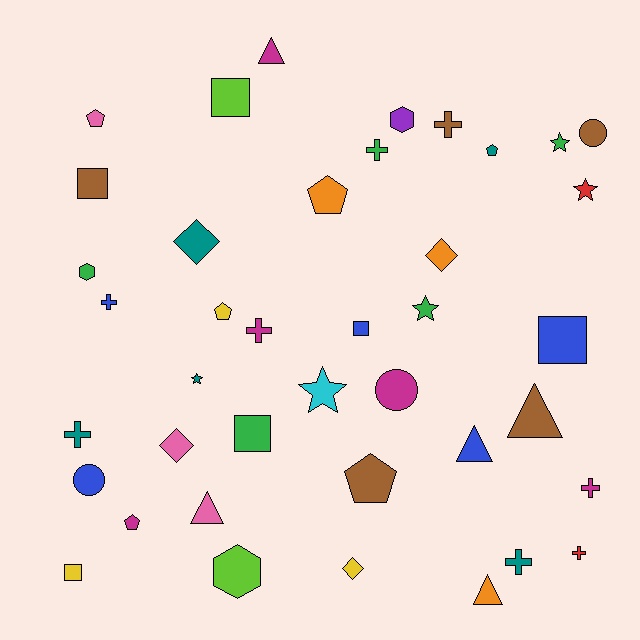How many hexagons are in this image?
There are 3 hexagons.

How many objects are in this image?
There are 40 objects.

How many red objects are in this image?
There are 2 red objects.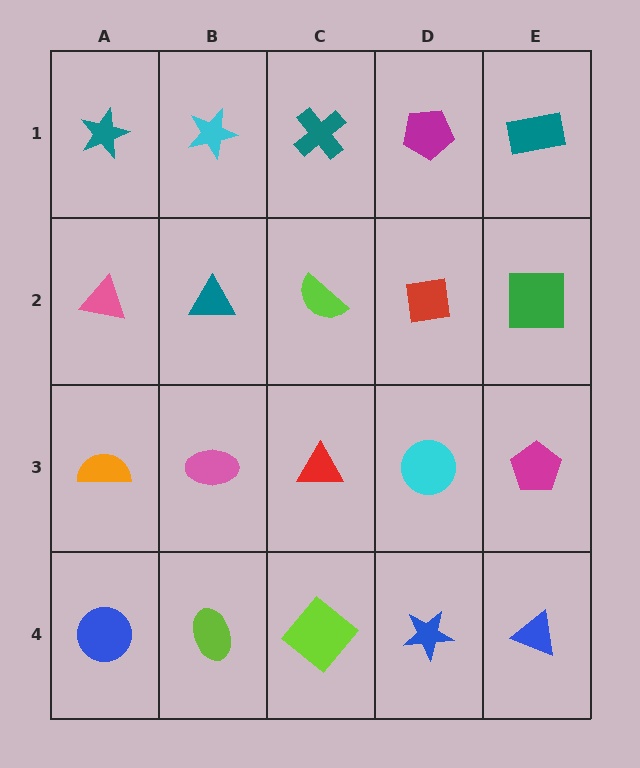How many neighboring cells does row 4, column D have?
3.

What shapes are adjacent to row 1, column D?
A red square (row 2, column D), a teal cross (row 1, column C), a teal rectangle (row 1, column E).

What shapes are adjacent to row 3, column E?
A green square (row 2, column E), a blue triangle (row 4, column E), a cyan circle (row 3, column D).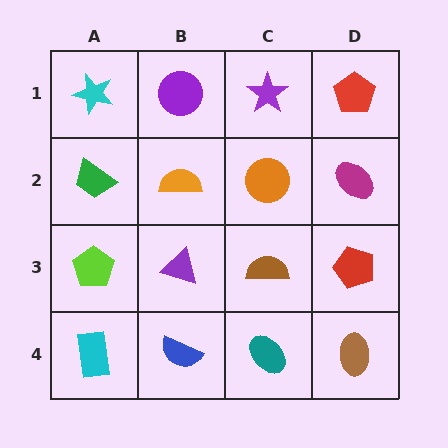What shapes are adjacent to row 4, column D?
A red pentagon (row 3, column D), a teal ellipse (row 4, column C).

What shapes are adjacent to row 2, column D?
A red pentagon (row 1, column D), a red pentagon (row 3, column D), an orange circle (row 2, column C).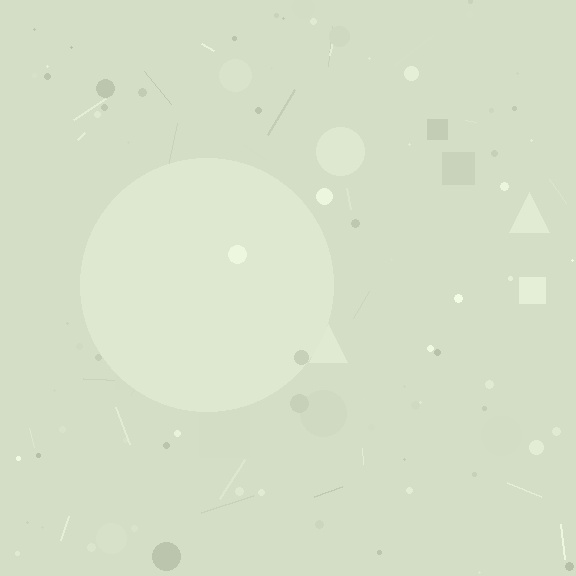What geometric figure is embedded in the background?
A circle is embedded in the background.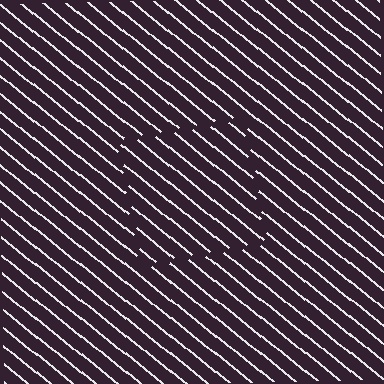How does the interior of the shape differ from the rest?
The interior of the shape contains the same grating, shifted by half a period — the contour is defined by the phase discontinuity where line-ends from the inner and outer gratings abut.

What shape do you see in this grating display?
An illusory square. The interior of the shape contains the same grating, shifted by half a period — the contour is defined by the phase discontinuity where line-ends from the inner and outer gratings abut.